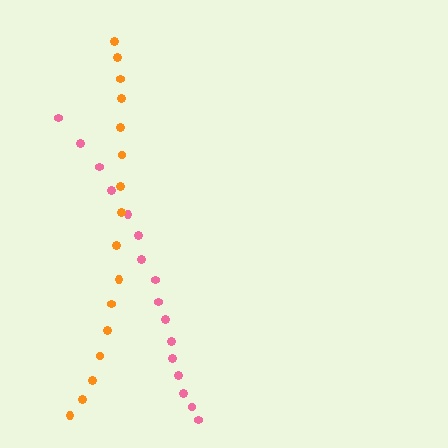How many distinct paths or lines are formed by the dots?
There are 2 distinct paths.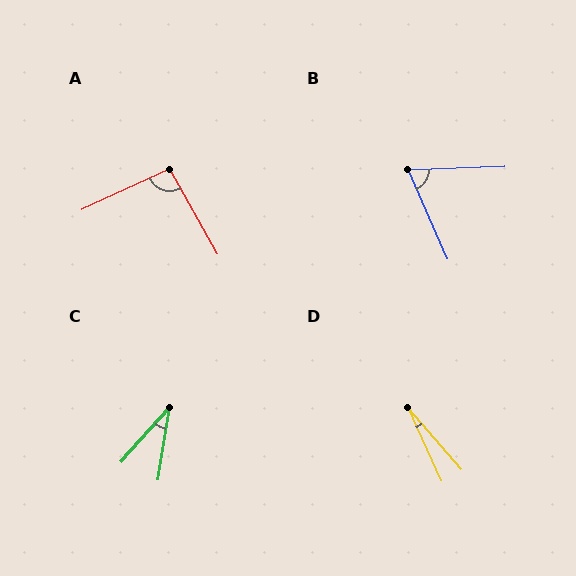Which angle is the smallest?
D, at approximately 17 degrees.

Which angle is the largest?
A, at approximately 95 degrees.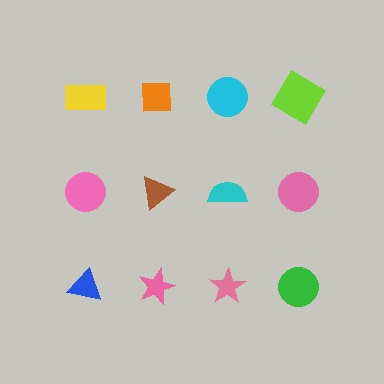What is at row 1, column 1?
A yellow rectangle.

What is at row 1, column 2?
An orange square.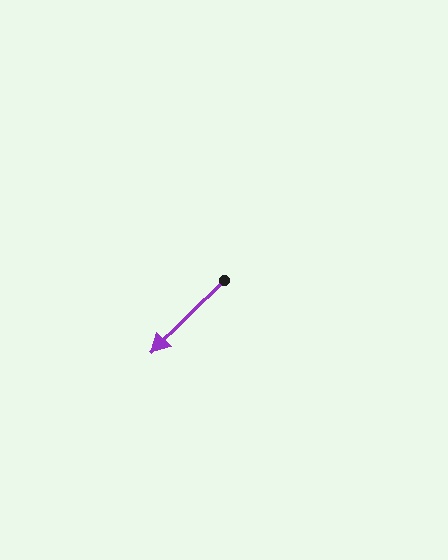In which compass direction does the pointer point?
Southwest.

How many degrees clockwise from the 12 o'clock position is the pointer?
Approximately 225 degrees.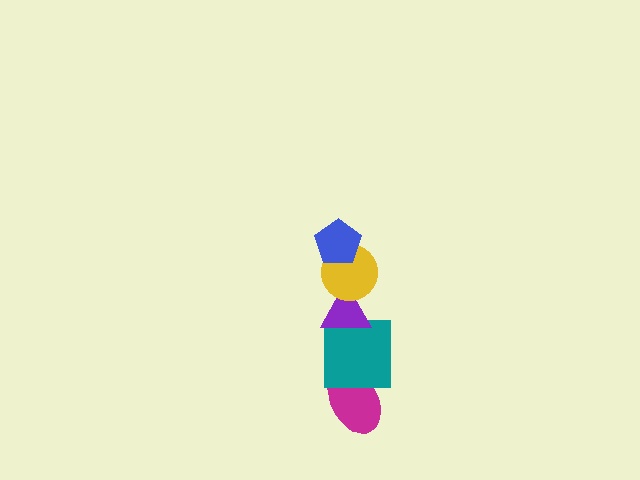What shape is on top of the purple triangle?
The yellow circle is on top of the purple triangle.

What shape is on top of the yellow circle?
The blue pentagon is on top of the yellow circle.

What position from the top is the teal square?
The teal square is 4th from the top.